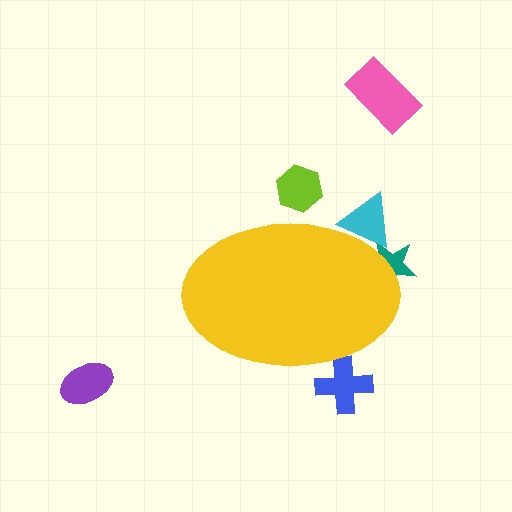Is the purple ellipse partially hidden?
No, the purple ellipse is fully visible.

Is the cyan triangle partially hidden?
Yes, the cyan triangle is partially hidden behind the yellow ellipse.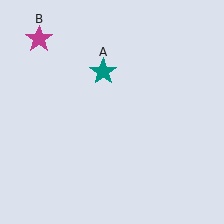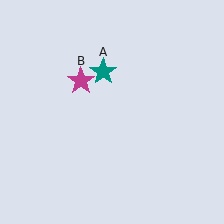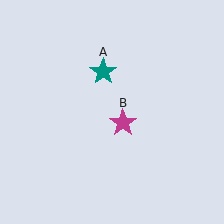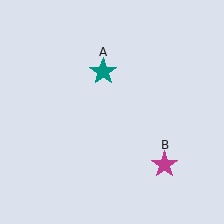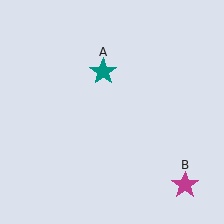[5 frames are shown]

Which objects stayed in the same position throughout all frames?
Teal star (object A) remained stationary.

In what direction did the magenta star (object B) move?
The magenta star (object B) moved down and to the right.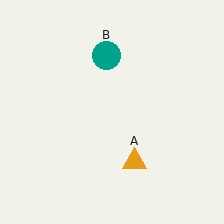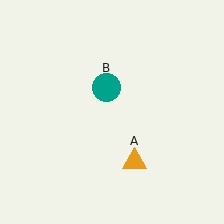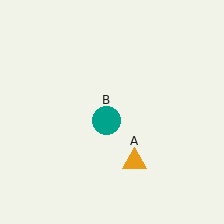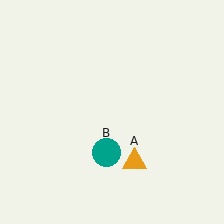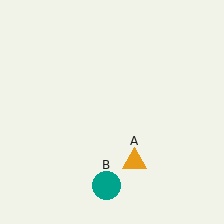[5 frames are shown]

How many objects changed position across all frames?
1 object changed position: teal circle (object B).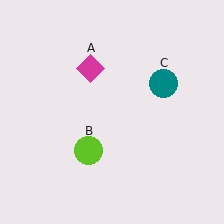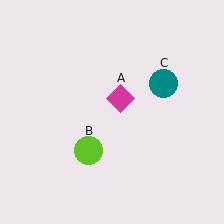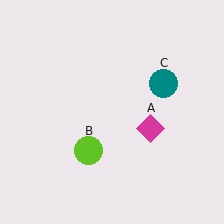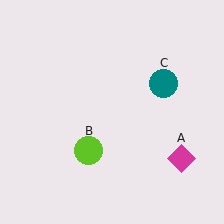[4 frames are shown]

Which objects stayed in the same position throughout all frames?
Lime circle (object B) and teal circle (object C) remained stationary.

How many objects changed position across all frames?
1 object changed position: magenta diamond (object A).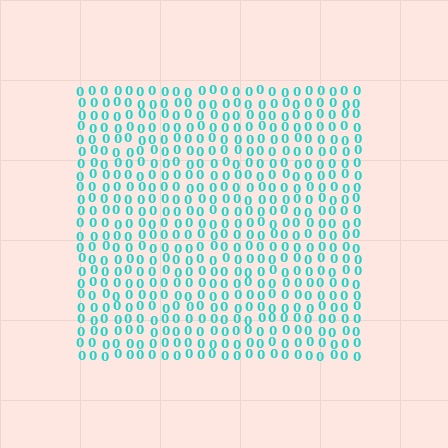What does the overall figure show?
The overall figure shows a square.